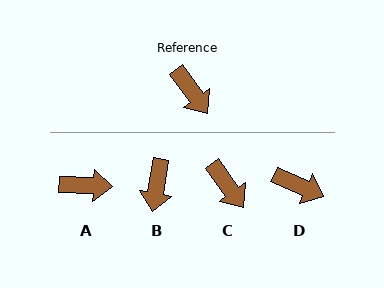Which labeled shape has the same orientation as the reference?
C.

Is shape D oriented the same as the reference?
No, it is off by about 30 degrees.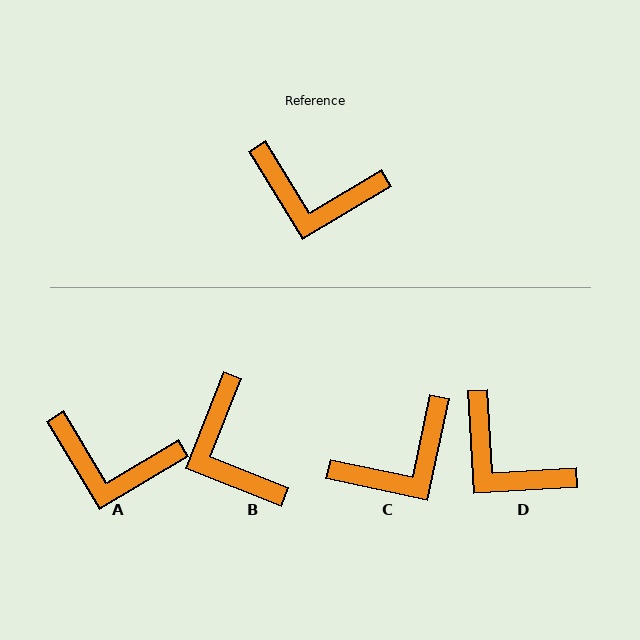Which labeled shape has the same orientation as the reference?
A.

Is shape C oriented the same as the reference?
No, it is off by about 47 degrees.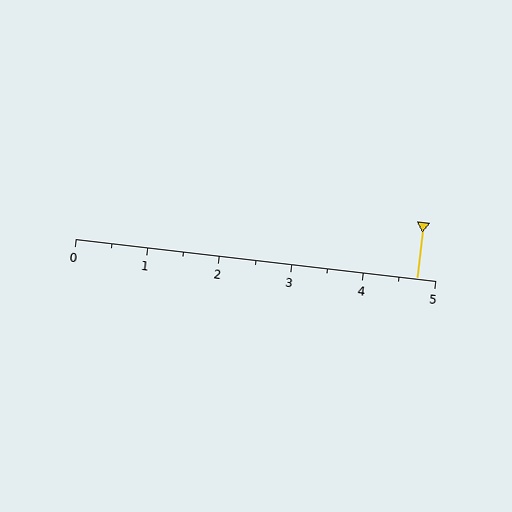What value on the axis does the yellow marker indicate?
The marker indicates approximately 4.8.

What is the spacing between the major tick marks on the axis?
The major ticks are spaced 1 apart.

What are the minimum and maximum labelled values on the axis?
The axis runs from 0 to 5.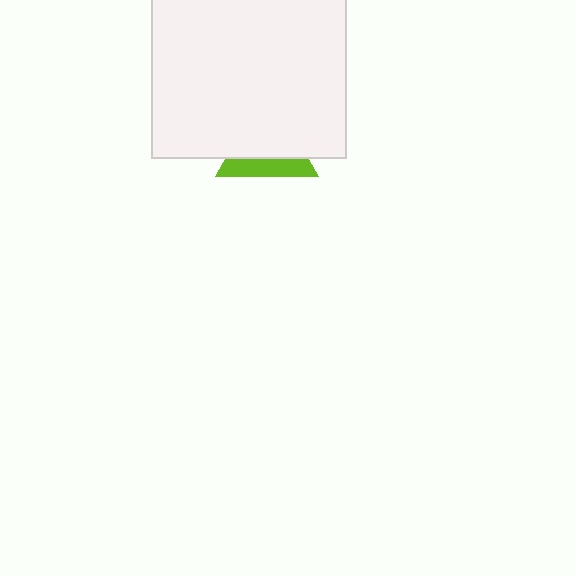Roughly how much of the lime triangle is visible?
A small part of it is visible (roughly 36%).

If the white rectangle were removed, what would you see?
You would see the complete lime triangle.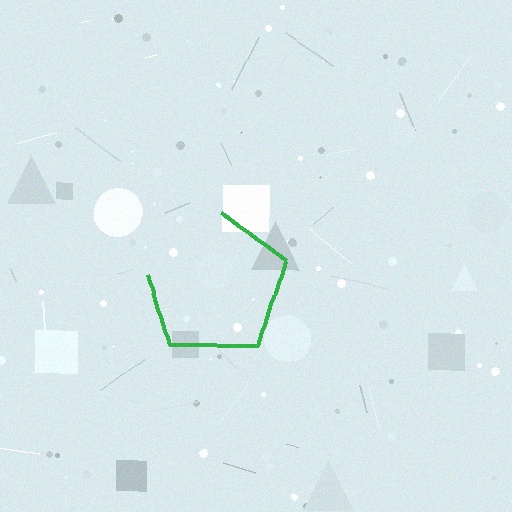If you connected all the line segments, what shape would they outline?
They would outline a pentagon.